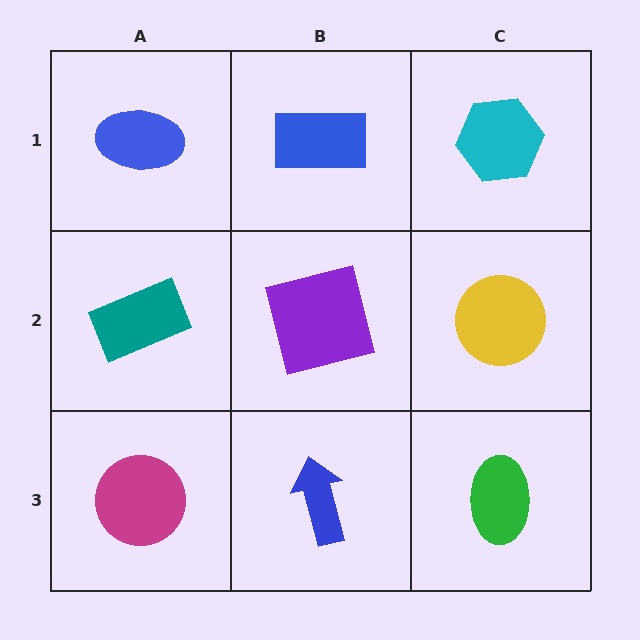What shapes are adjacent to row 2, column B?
A blue rectangle (row 1, column B), a blue arrow (row 3, column B), a teal rectangle (row 2, column A), a yellow circle (row 2, column C).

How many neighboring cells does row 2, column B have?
4.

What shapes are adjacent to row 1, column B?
A purple square (row 2, column B), a blue ellipse (row 1, column A), a cyan hexagon (row 1, column C).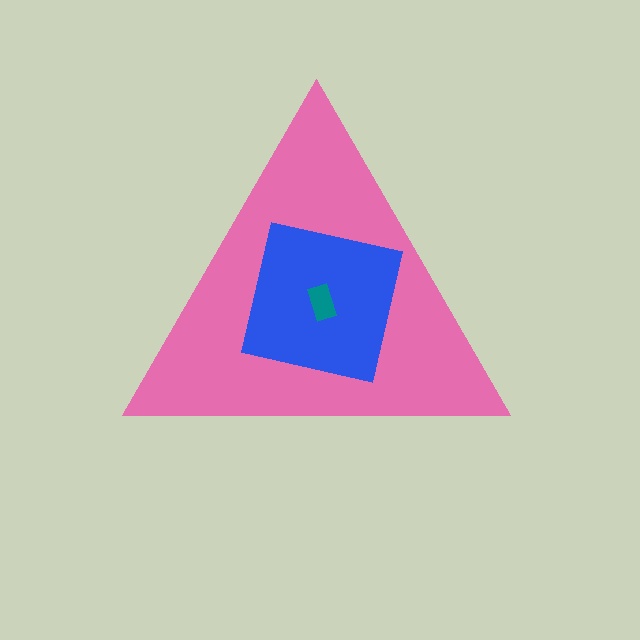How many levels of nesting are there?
3.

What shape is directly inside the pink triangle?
The blue square.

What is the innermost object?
The teal rectangle.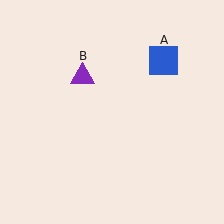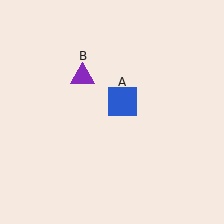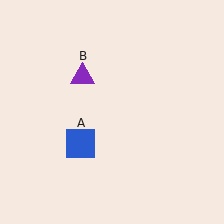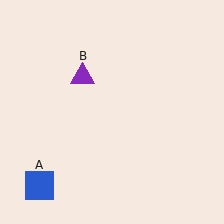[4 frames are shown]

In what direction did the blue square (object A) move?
The blue square (object A) moved down and to the left.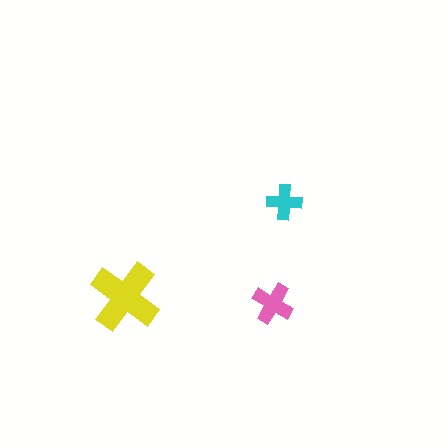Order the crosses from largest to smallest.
the yellow one, the pink one, the cyan one.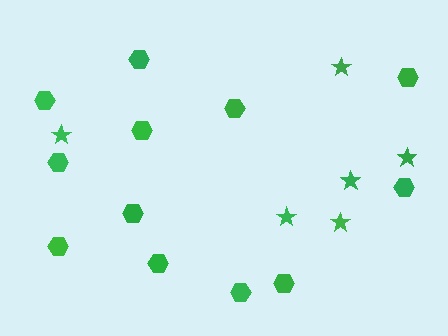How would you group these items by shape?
There are 2 groups: one group of hexagons (12) and one group of stars (6).